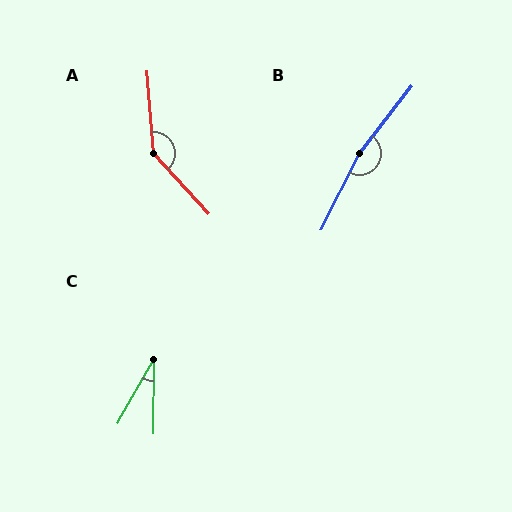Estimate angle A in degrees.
Approximately 142 degrees.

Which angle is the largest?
B, at approximately 169 degrees.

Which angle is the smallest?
C, at approximately 29 degrees.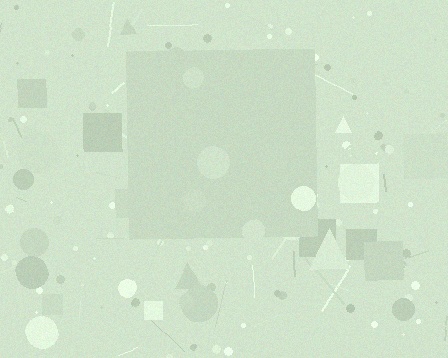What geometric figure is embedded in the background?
A square is embedded in the background.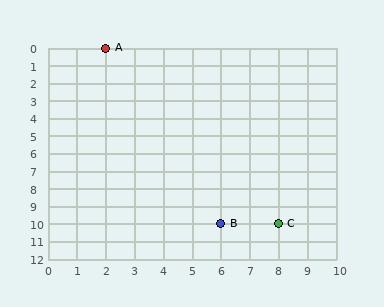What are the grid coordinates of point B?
Point B is at grid coordinates (6, 10).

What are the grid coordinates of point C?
Point C is at grid coordinates (8, 10).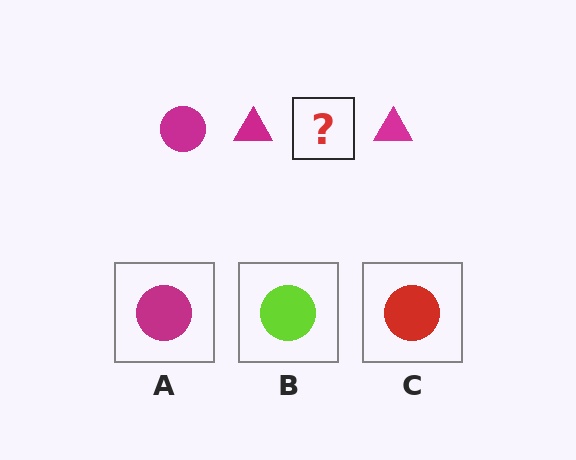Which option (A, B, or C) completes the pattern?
A.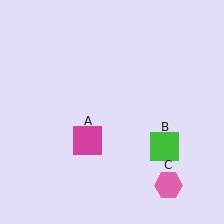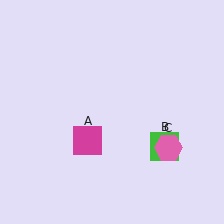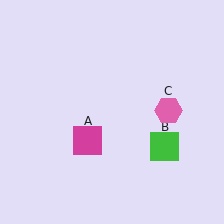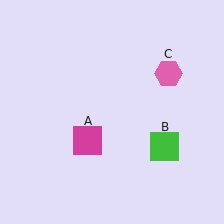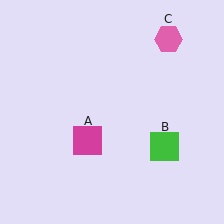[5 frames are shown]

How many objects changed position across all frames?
1 object changed position: pink hexagon (object C).